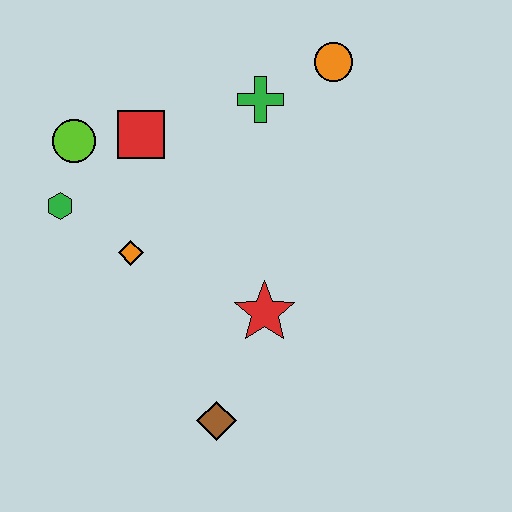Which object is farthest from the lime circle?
The brown diamond is farthest from the lime circle.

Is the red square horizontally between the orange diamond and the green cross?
Yes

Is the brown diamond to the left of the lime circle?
No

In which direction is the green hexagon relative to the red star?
The green hexagon is to the left of the red star.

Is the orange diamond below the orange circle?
Yes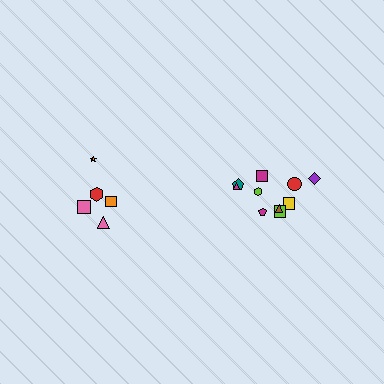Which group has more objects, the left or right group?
The right group.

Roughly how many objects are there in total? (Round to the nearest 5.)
Roughly 15 objects in total.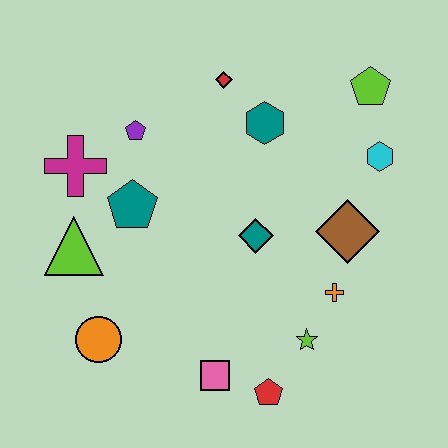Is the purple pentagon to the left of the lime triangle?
No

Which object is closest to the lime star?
The orange cross is closest to the lime star.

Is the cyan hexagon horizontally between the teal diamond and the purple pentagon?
No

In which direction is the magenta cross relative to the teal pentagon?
The magenta cross is to the left of the teal pentagon.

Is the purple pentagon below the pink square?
No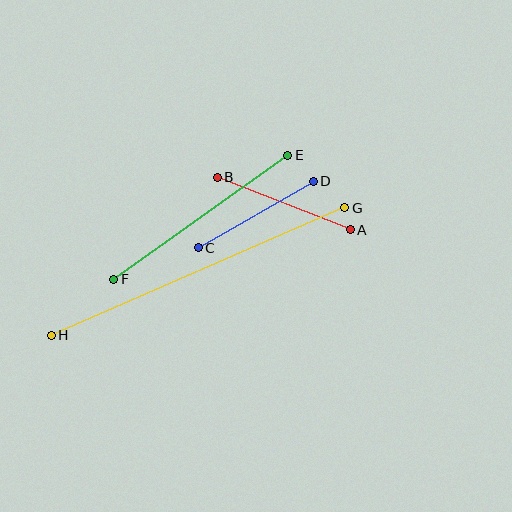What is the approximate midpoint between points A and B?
The midpoint is at approximately (284, 203) pixels.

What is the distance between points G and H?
The distance is approximately 320 pixels.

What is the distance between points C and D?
The distance is approximately 133 pixels.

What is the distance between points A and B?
The distance is approximately 143 pixels.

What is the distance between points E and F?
The distance is approximately 213 pixels.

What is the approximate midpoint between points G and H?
The midpoint is at approximately (198, 271) pixels.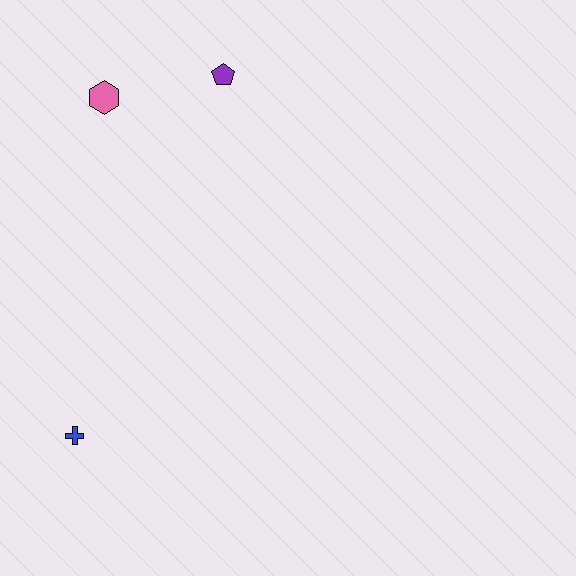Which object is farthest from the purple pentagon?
The blue cross is farthest from the purple pentagon.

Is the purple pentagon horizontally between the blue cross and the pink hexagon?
No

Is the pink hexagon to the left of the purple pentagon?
Yes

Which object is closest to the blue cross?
The pink hexagon is closest to the blue cross.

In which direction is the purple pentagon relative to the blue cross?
The purple pentagon is above the blue cross.